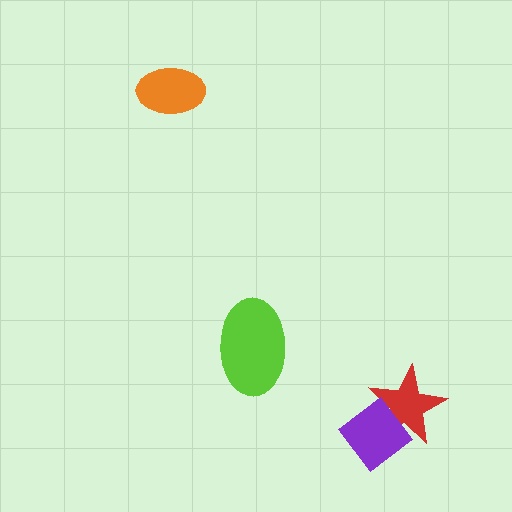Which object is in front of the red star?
The purple diamond is in front of the red star.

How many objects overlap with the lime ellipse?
0 objects overlap with the lime ellipse.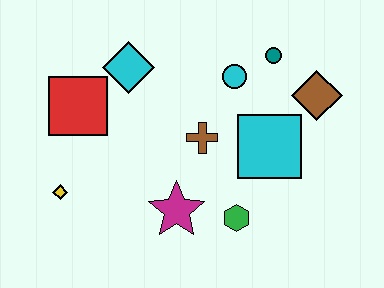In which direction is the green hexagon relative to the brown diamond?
The green hexagon is below the brown diamond.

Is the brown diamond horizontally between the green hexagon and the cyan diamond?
No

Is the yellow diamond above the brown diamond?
No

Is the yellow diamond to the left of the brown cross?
Yes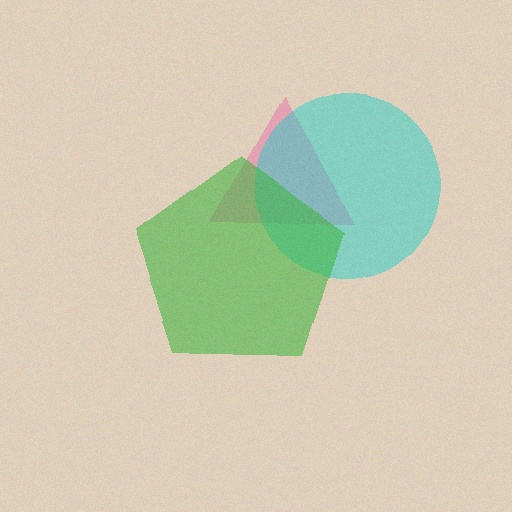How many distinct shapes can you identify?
There are 3 distinct shapes: a pink triangle, a cyan circle, a green pentagon.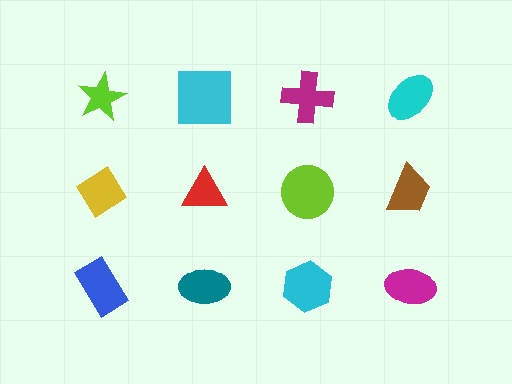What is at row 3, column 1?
A blue rectangle.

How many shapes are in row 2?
4 shapes.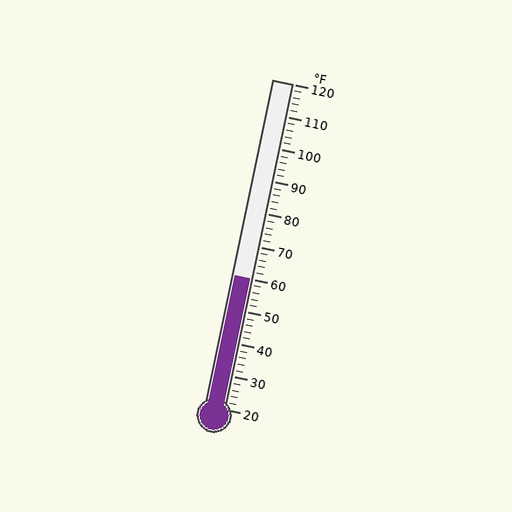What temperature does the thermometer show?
The thermometer shows approximately 60°F.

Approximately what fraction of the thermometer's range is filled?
The thermometer is filled to approximately 40% of its range.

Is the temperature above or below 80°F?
The temperature is below 80°F.